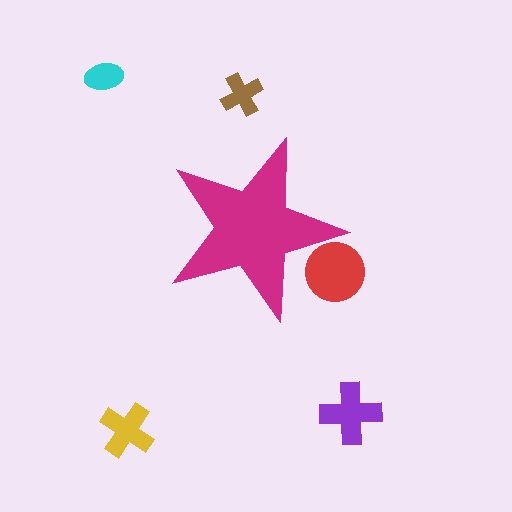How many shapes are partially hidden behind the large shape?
1 shape is partially hidden.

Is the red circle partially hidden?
Yes, the red circle is partially hidden behind the magenta star.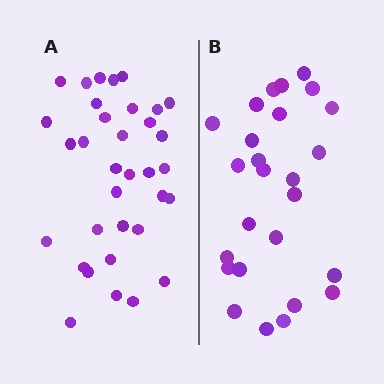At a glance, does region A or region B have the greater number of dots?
Region A (the left region) has more dots.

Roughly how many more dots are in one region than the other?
Region A has roughly 8 or so more dots than region B.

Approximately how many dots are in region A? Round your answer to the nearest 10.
About 30 dots. (The exact count is 34, which rounds to 30.)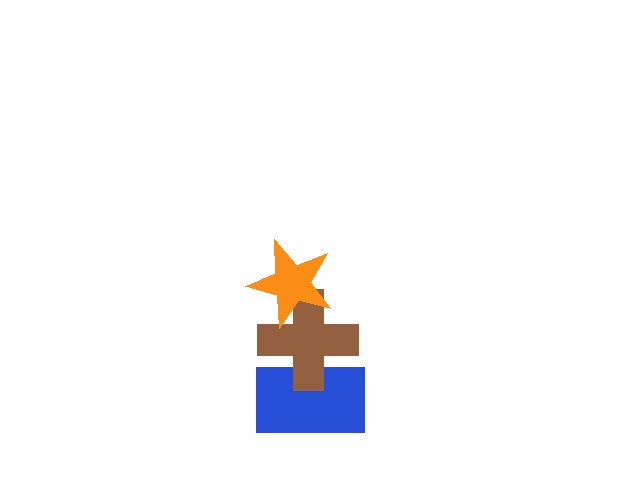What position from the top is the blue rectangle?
The blue rectangle is 3rd from the top.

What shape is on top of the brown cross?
The orange star is on top of the brown cross.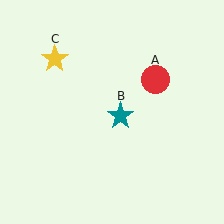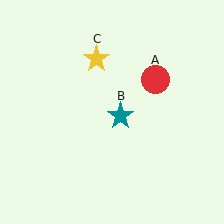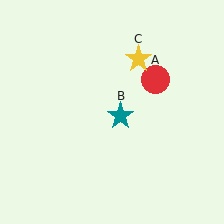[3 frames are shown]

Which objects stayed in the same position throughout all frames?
Red circle (object A) and teal star (object B) remained stationary.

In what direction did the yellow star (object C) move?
The yellow star (object C) moved right.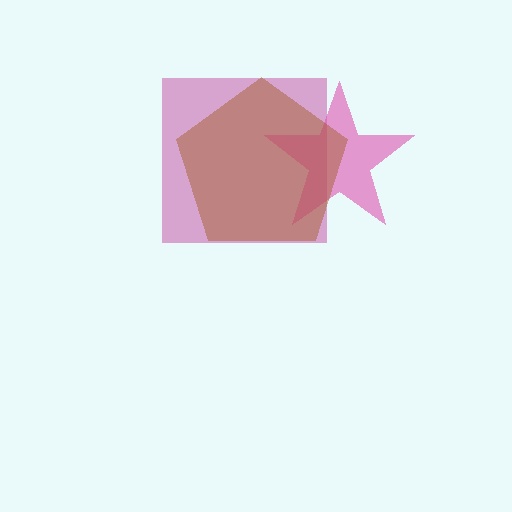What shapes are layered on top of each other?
The layered shapes are: a magenta square, a pink star, a brown pentagon.